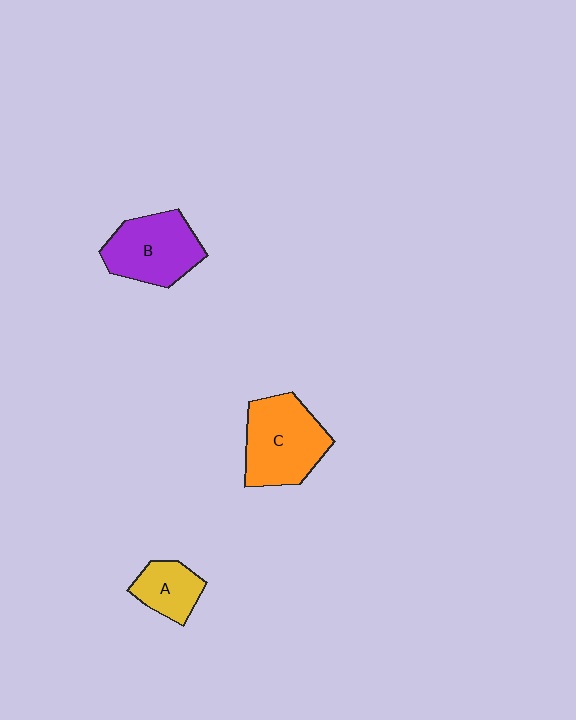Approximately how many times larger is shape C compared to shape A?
Approximately 2.0 times.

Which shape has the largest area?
Shape C (orange).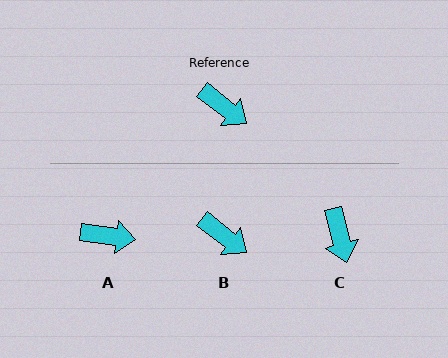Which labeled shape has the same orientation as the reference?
B.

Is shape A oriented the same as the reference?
No, it is off by about 30 degrees.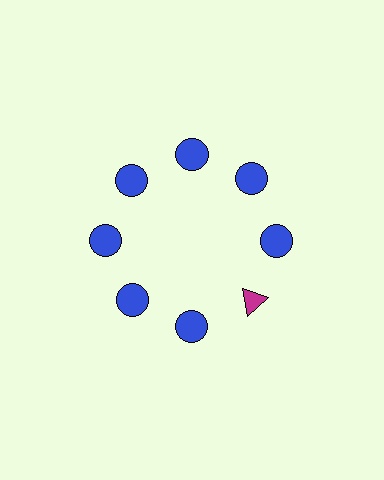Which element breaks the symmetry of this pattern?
The magenta triangle at roughly the 4 o'clock position breaks the symmetry. All other shapes are blue circles.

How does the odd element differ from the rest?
It differs in both color (magenta instead of blue) and shape (triangle instead of circle).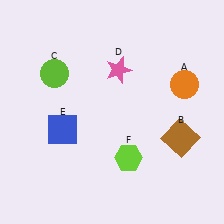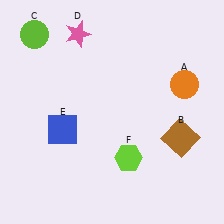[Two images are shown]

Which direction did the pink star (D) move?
The pink star (D) moved left.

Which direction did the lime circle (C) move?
The lime circle (C) moved up.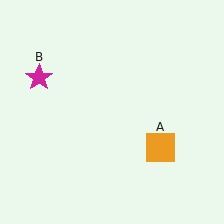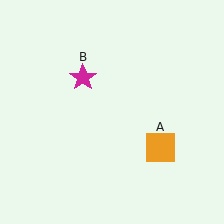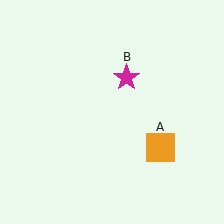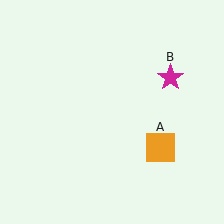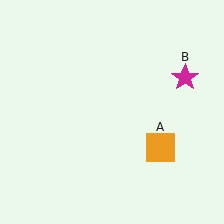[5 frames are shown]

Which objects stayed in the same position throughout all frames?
Orange square (object A) remained stationary.